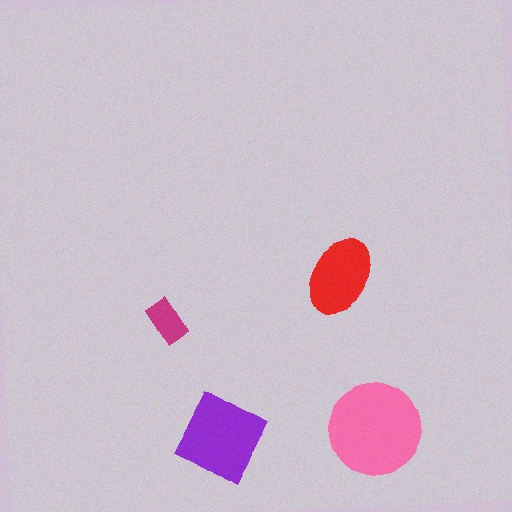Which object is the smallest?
The magenta rectangle.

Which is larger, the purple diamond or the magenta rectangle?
The purple diamond.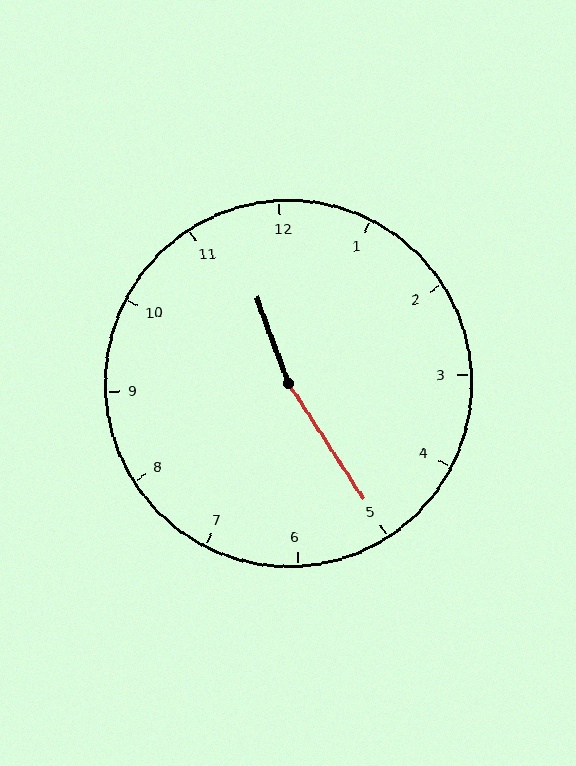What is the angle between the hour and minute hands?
Approximately 168 degrees.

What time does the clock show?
11:25.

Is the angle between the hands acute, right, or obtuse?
It is obtuse.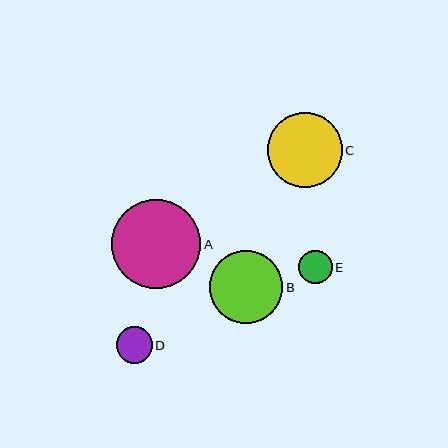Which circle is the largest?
Circle A is the largest with a size of approximately 90 pixels.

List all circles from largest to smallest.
From largest to smallest: A, C, B, D, E.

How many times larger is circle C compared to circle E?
Circle C is approximately 2.2 times the size of circle E.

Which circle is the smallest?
Circle E is the smallest with a size of approximately 33 pixels.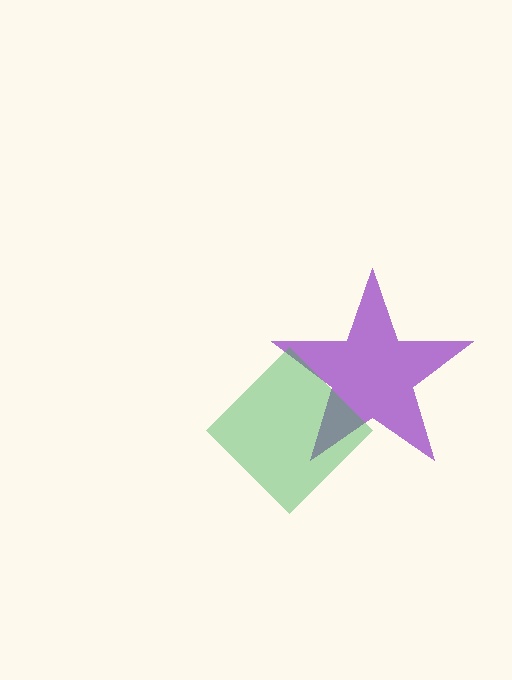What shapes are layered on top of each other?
The layered shapes are: a purple star, a green diamond.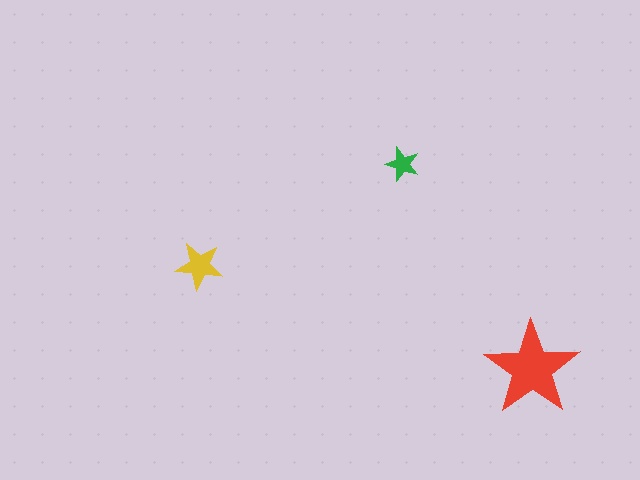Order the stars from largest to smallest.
the red one, the yellow one, the green one.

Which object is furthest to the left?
The yellow star is leftmost.